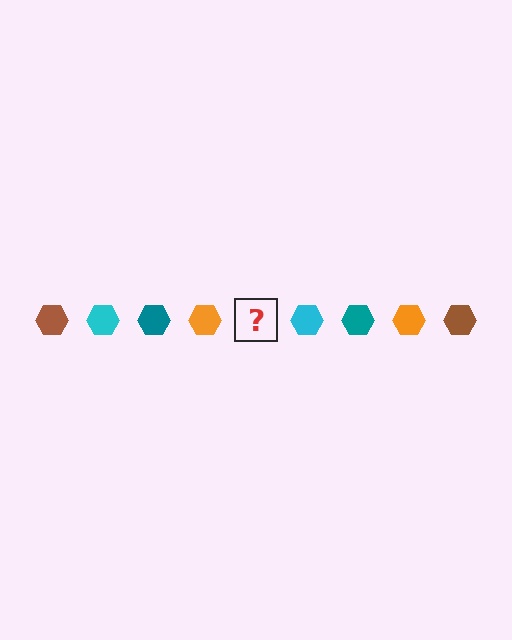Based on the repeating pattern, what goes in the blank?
The blank should be a brown hexagon.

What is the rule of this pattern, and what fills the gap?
The rule is that the pattern cycles through brown, cyan, teal, orange hexagons. The gap should be filled with a brown hexagon.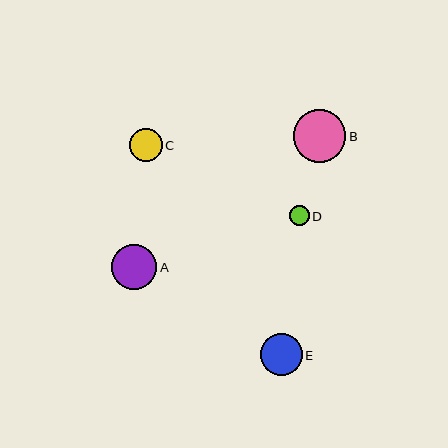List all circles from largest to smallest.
From largest to smallest: B, A, E, C, D.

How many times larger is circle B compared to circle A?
Circle B is approximately 1.2 times the size of circle A.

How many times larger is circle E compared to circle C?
Circle E is approximately 1.3 times the size of circle C.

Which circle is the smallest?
Circle D is the smallest with a size of approximately 20 pixels.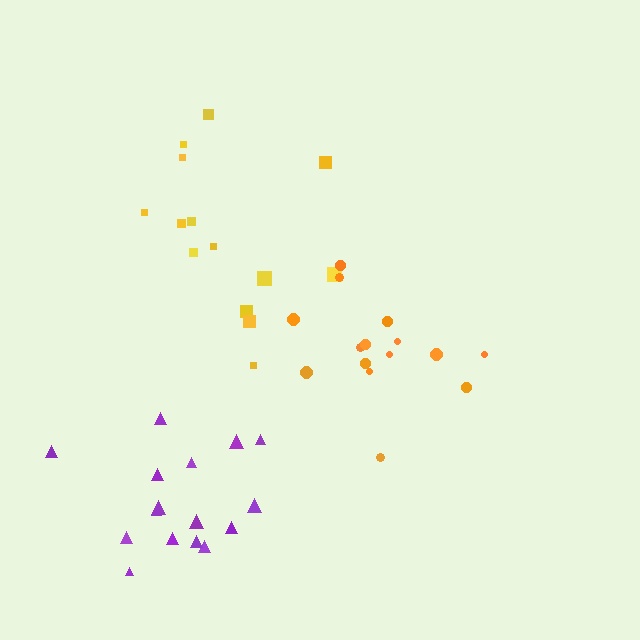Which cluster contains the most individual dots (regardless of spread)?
Purple (16).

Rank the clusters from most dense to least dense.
orange, purple, yellow.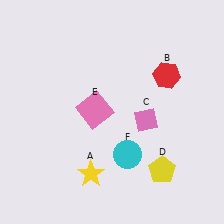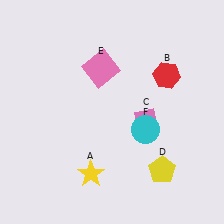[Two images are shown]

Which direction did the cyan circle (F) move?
The cyan circle (F) moved up.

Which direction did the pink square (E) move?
The pink square (E) moved up.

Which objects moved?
The objects that moved are: the pink square (E), the cyan circle (F).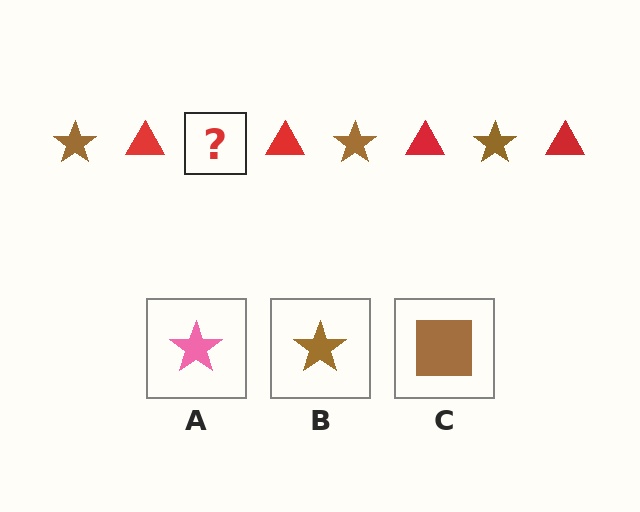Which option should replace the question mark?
Option B.